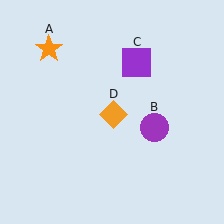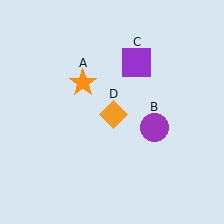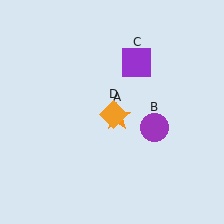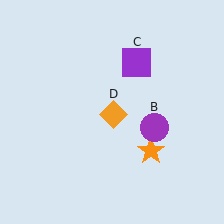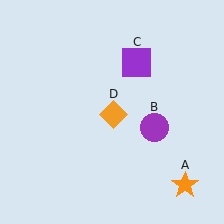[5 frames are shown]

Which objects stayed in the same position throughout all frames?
Purple circle (object B) and purple square (object C) and orange diamond (object D) remained stationary.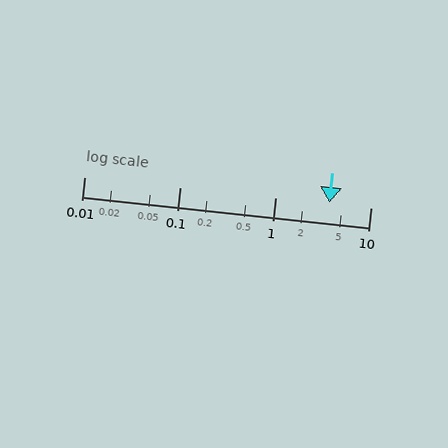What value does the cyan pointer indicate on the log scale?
The pointer indicates approximately 3.7.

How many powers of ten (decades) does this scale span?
The scale spans 3 decades, from 0.01 to 10.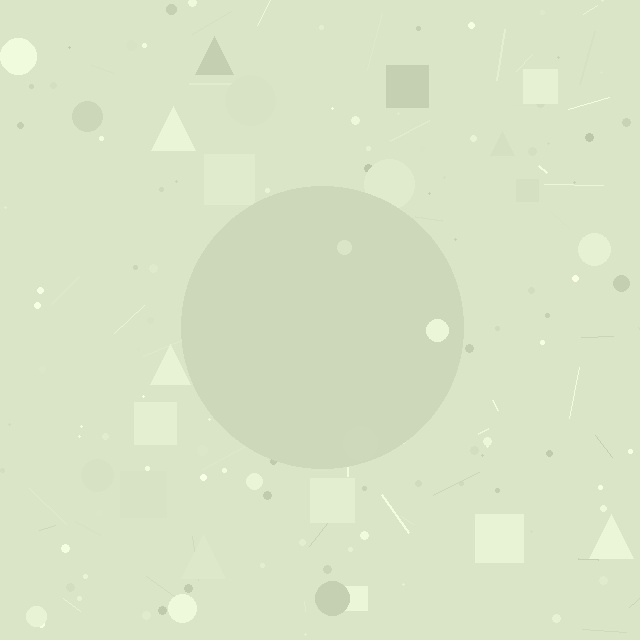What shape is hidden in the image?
A circle is hidden in the image.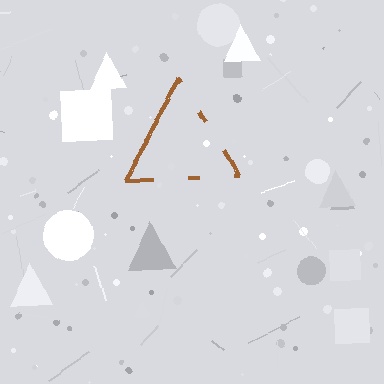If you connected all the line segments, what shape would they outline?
They would outline a triangle.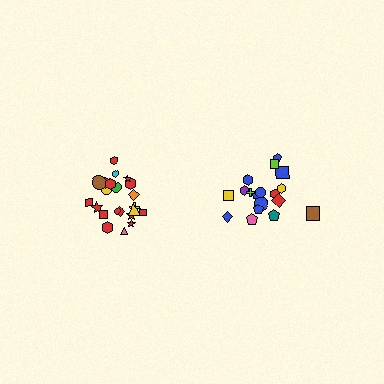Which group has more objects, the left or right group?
The left group.